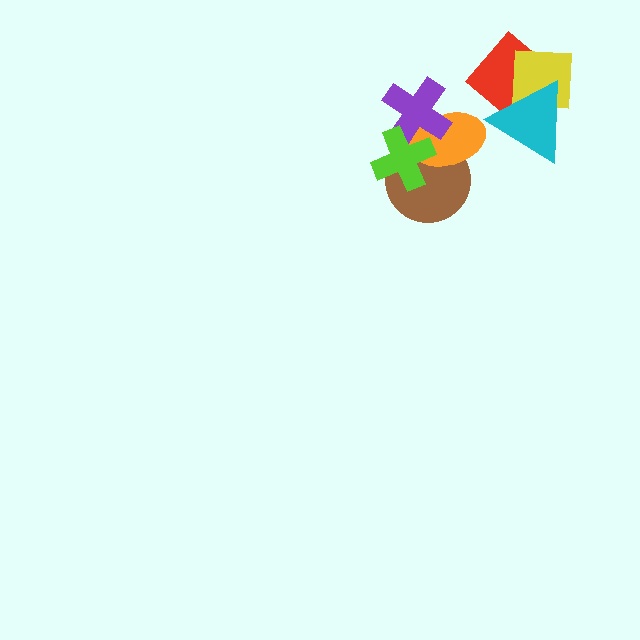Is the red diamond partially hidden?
Yes, it is partially covered by another shape.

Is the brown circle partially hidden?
Yes, it is partially covered by another shape.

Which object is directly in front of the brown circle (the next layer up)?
The orange ellipse is directly in front of the brown circle.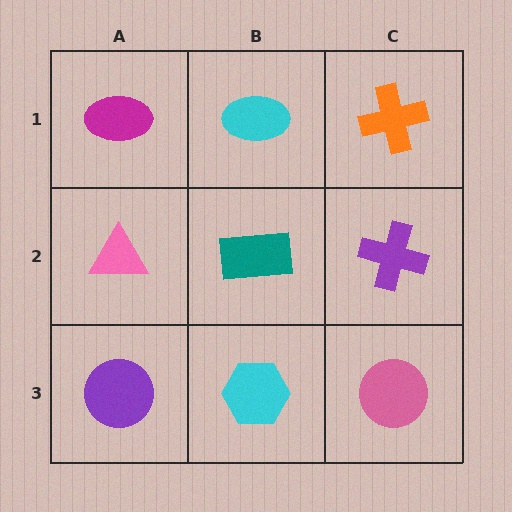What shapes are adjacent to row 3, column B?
A teal rectangle (row 2, column B), a purple circle (row 3, column A), a pink circle (row 3, column C).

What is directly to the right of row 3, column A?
A cyan hexagon.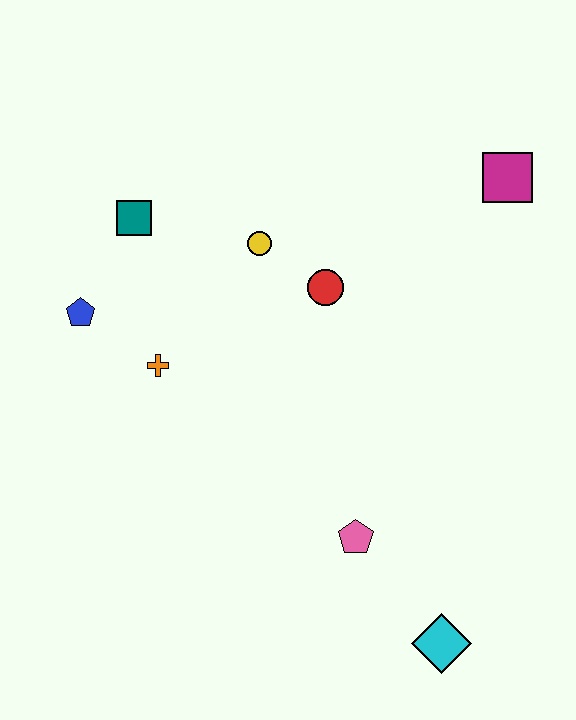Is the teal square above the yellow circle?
Yes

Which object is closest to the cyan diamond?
The pink pentagon is closest to the cyan diamond.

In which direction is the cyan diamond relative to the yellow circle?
The cyan diamond is below the yellow circle.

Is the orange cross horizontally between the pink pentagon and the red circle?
No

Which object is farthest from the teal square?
The cyan diamond is farthest from the teal square.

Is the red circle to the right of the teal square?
Yes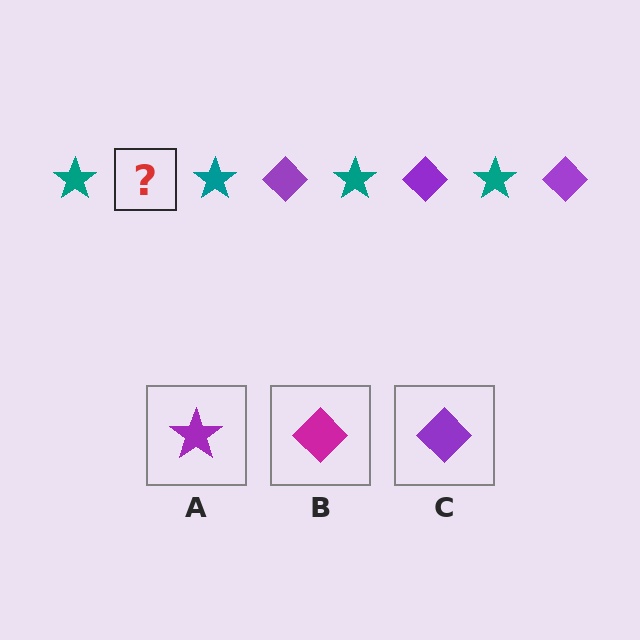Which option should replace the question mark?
Option C.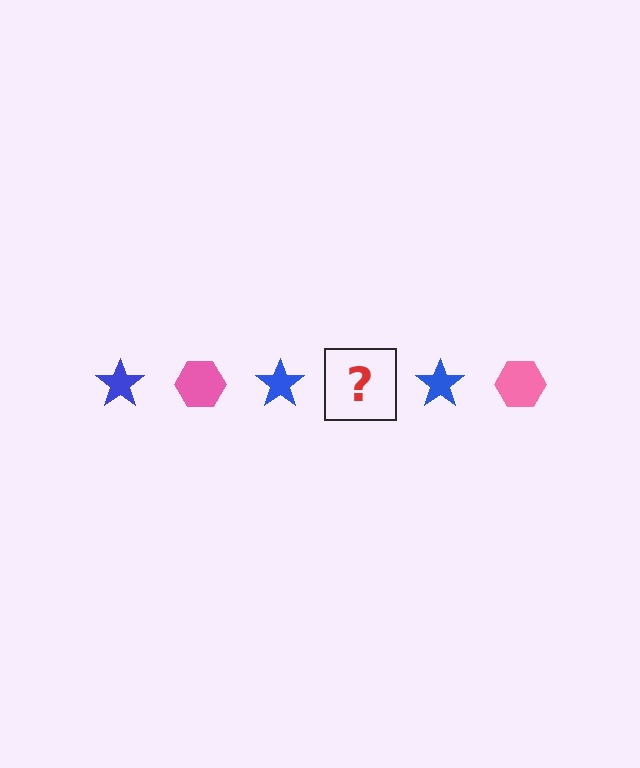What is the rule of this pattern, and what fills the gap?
The rule is that the pattern alternates between blue star and pink hexagon. The gap should be filled with a pink hexagon.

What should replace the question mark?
The question mark should be replaced with a pink hexagon.